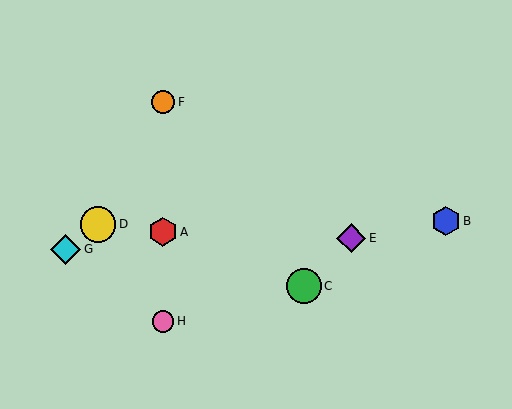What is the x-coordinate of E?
Object E is at x≈351.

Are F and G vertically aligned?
No, F is at x≈163 and G is at x≈66.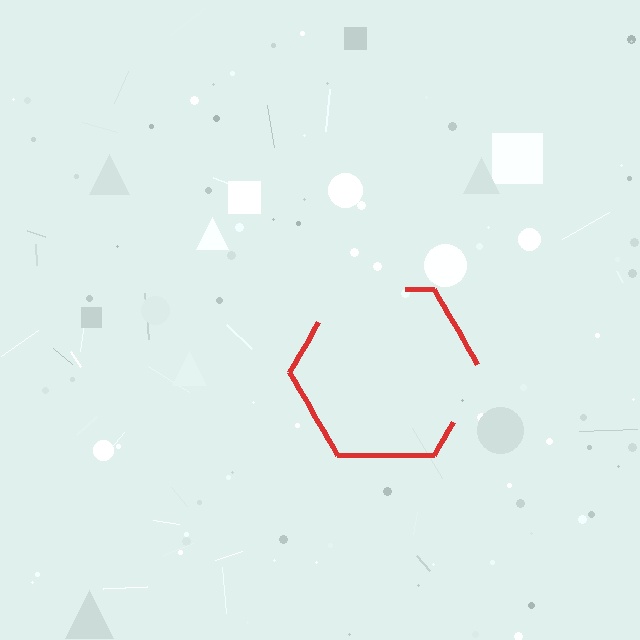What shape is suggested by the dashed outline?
The dashed outline suggests a hexagon.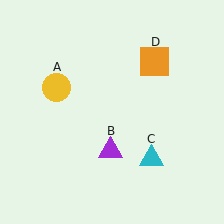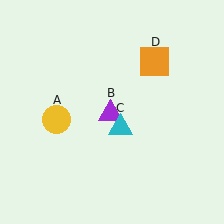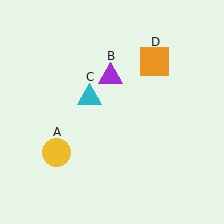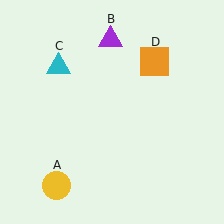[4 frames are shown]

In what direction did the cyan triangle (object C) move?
The cyan triangle (object C) moved up and to the left.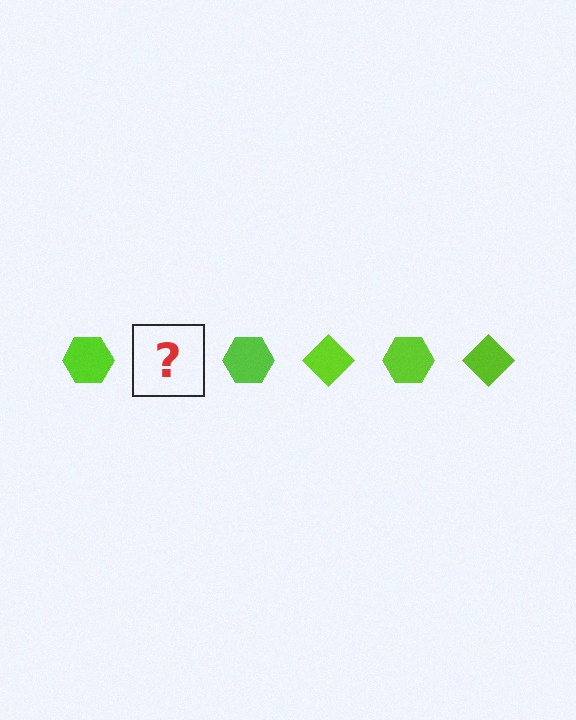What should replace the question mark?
The question mark should be replaced with a lime diamond.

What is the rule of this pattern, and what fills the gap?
The rule is that the pattern cycles through hexagon, diamond shapes in lime. The gap should be filled with a lime diamond.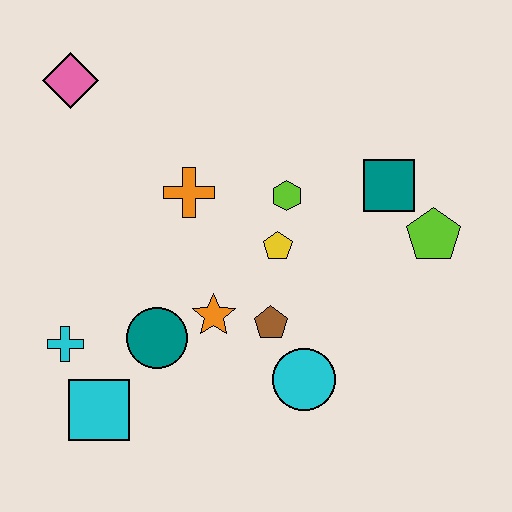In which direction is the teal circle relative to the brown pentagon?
The teal circle is to the left of the brown pentagon.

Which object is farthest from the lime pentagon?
The pink diamond is farthest from the lime pentagon.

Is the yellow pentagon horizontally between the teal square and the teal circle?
Yes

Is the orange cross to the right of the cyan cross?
Yes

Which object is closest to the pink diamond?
The orange cross is closest to the pink diamond.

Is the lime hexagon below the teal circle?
No